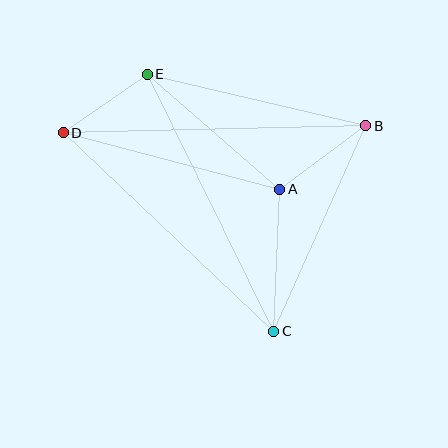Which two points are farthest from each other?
Points B and D are farthest from each other.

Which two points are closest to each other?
Points D and E are closest to each other.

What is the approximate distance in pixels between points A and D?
The distance between A and D is approximately 224 pixels.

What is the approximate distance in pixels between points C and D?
The distance between C and D is approximately 289 pixels.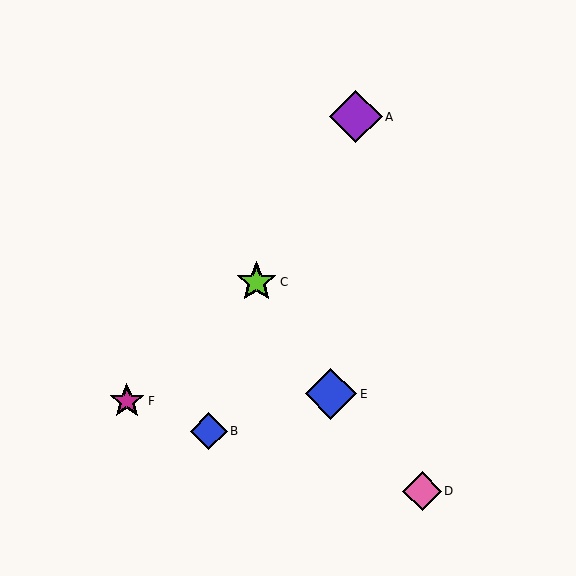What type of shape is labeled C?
Shape C is a lime star.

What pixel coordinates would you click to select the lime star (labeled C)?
Click at (257, 282) to select the lime star C.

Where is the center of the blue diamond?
The center of the blue diamond is at (209, 431).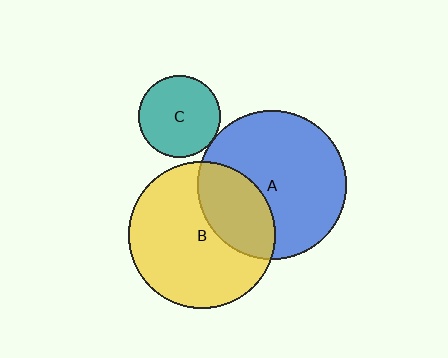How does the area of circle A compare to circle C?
Approximately 3.3 times.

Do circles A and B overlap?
Yes.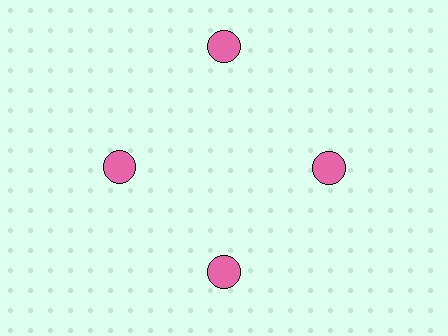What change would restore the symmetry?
The symmetry would be restored by moving it inward, back onto the ring so that all 4 circles sit at equal angles and equal distance from the center.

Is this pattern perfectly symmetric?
No. The 4 pink circles are arranged in a ring, but one element near the 12 o'clock position is pushed outward from the center, breaking the 4-fold rotational symmetry.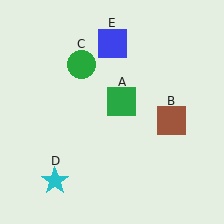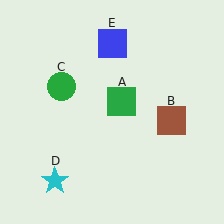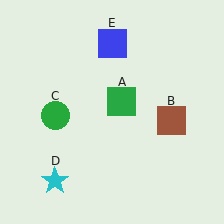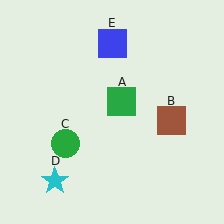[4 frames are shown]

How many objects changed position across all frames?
1 object changed position: green circle (object C).